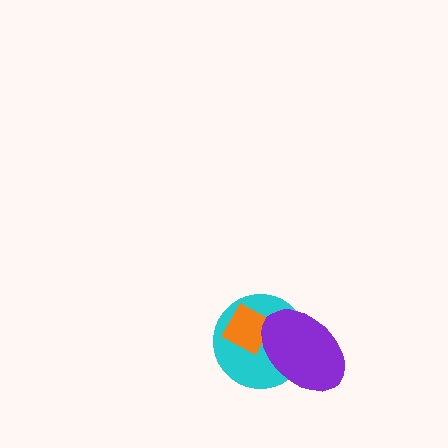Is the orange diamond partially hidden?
Yes, it is partially covered by another shape.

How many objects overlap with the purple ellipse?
2 objects overlap with the purple ellipse.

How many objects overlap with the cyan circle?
2 objects overlap with the cyan circle.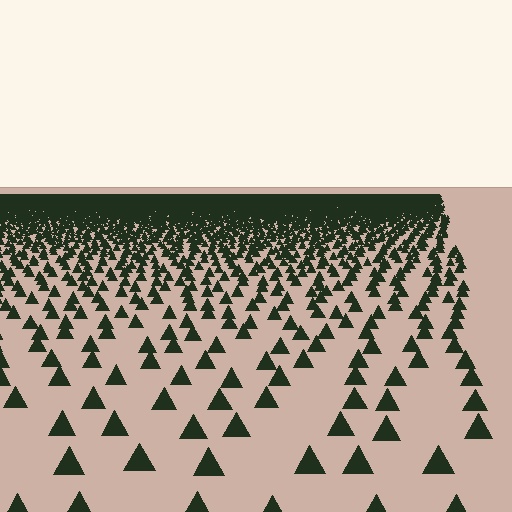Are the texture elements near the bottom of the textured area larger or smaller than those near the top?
Larger. Near the bottom, elements are closer to the viewer and appear at a bigger on-screen size.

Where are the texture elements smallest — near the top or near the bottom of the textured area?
Near the top.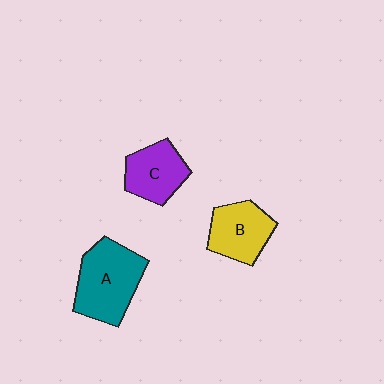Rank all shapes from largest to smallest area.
From largest to smallest: A (teal), B (yellow), C (purple).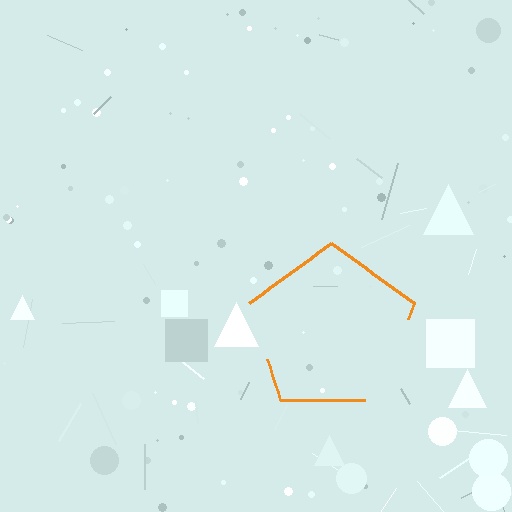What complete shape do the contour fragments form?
The contour fragments form a pentagon.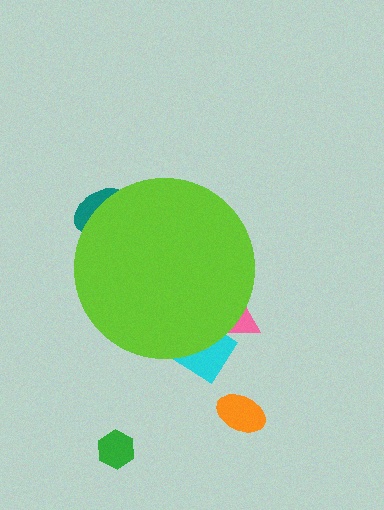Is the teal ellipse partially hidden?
Yes, the teal ellipse is partially hidden behind the lime circle.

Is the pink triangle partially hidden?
Yes, the pink triangle is partially hidden behind the lime circle.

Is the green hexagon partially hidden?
No, the green hexagon is fully visible.